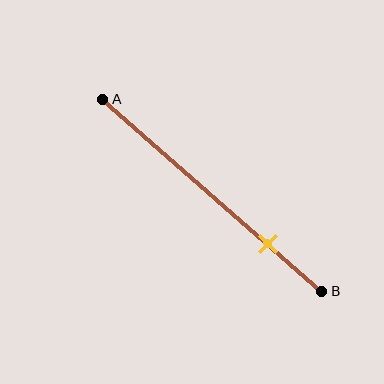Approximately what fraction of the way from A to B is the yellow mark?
The yellow mark is approximately 75% of the way from A to B.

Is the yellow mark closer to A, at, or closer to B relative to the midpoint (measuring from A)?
The yellow mark is closer to point B than the midpoint of segment AB.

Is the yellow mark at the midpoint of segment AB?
No, the mark is at about 75% from A, not at the 50% midpoint.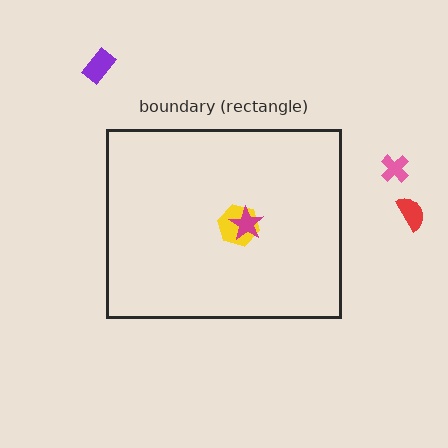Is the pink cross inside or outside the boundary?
Outside.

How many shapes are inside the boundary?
2 inside, 3 outside.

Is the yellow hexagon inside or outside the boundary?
Inside.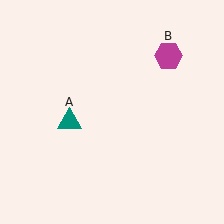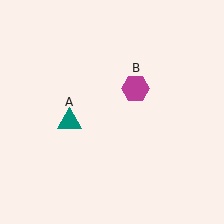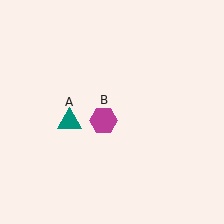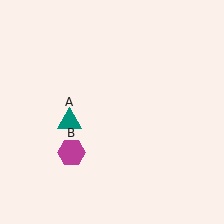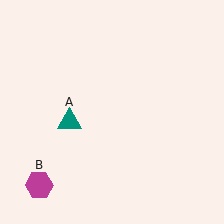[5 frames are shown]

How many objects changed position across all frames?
1 object changed position: magenta hexagon (object B).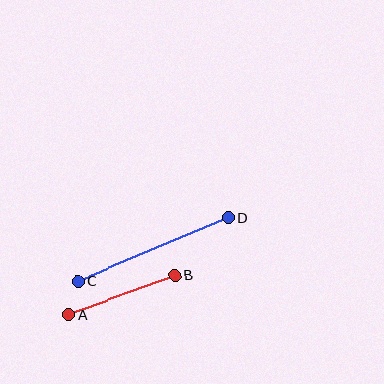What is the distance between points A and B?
The distance is approximately 114 pixels.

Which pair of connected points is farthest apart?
Points C and D are farthest apart.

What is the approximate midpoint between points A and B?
The midpoint is at approximately (122, 295) pixels.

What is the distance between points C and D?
The distance is approximately 163 pixels.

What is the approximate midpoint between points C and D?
The midpoint is at approximately (153, 249) pixels.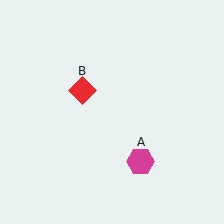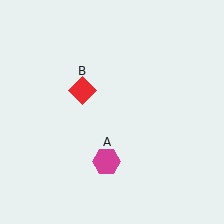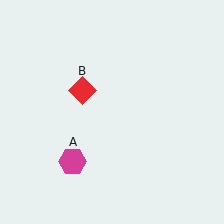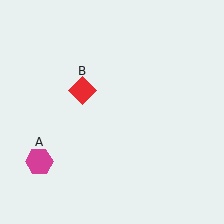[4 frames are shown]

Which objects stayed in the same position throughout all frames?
Red diamond (object B) remained stationary.